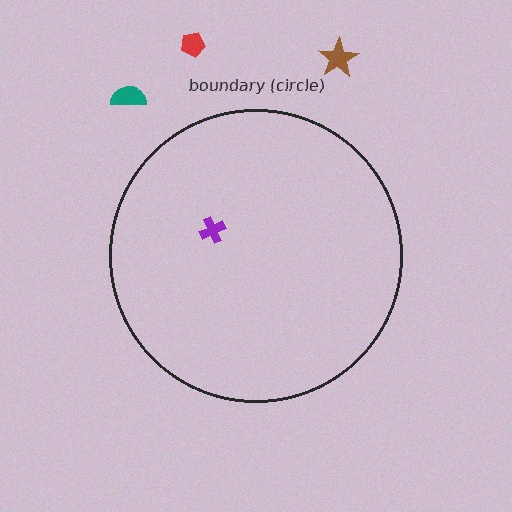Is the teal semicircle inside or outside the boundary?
Outside.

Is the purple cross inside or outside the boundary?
Inside.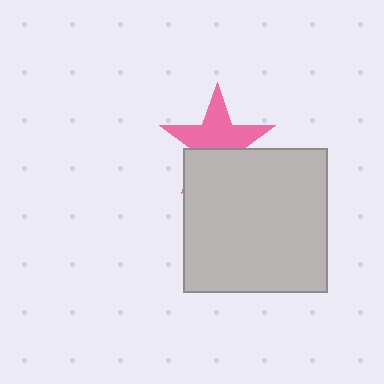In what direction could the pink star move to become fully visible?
The pink star could move up. That would shift it out from behind the light gray square entirely.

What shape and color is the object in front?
The object in front is a light gray square.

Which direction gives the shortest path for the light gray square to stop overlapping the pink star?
Moving down gives the shortest separation.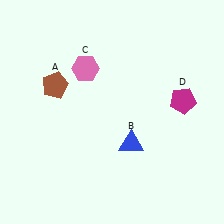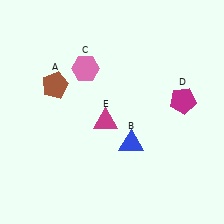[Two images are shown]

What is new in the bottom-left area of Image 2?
A magenta triangle (E) was added in the bottom-left area of Image 2.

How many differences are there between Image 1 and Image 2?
There is 1 difference between the two images.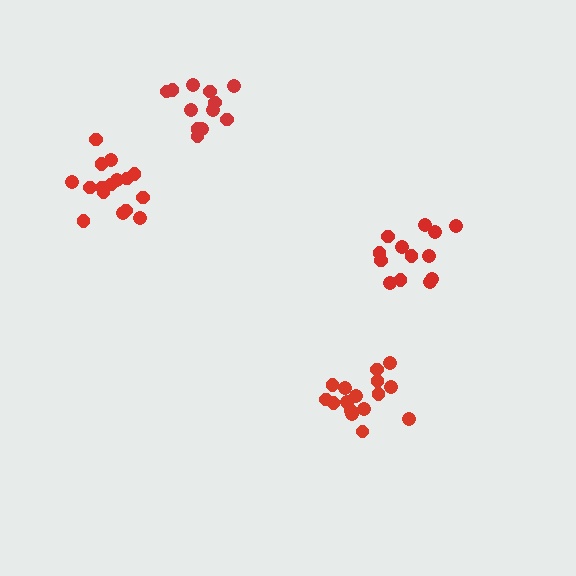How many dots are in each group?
Group 1: 12 dots, Group 2: 13 dots, Group 3: 16 dots, Group 4: 16 dots (57 total).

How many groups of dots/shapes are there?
There are 4 groups.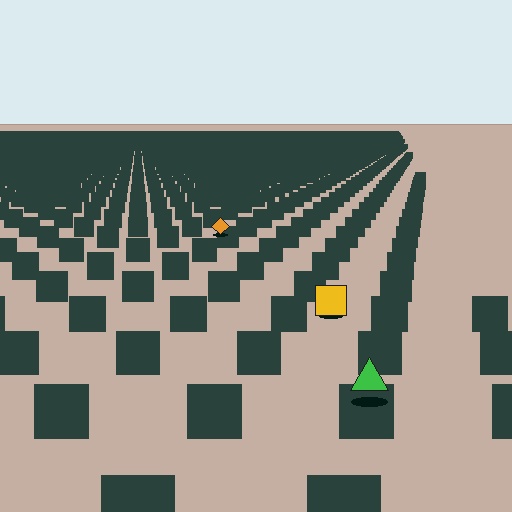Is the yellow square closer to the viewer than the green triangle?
No. The green triangle is closer — you can tell from the texture gradient: the ground texture is coarser near it.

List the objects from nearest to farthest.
From nearest to farthest: the green triangle, the yellow square, the orange diamond.